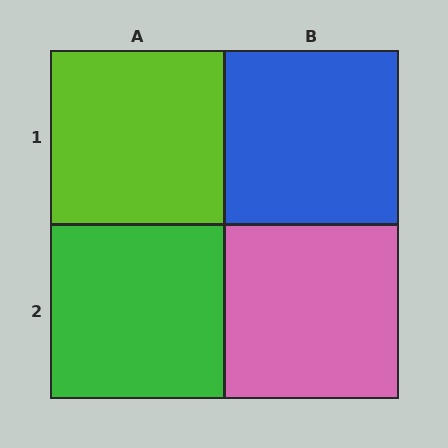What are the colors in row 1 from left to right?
Lime, blue.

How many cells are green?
1 cell is green.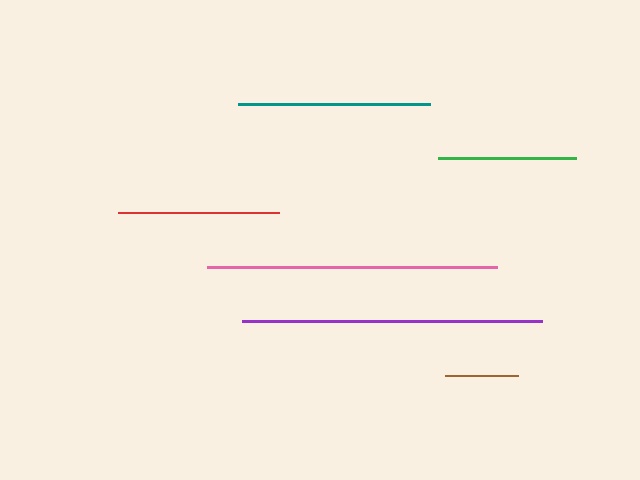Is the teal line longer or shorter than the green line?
The teal line is longer than the green line.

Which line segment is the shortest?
The brown line is the shortest at approximately 73 pixels.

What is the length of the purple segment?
The purple segment is approximately 301 pixels long.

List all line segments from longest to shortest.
From longest to shortest: purple, pink, teal, red, green, brown.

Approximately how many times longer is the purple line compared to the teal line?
The purple line is approximately 1.6 times the length of the teal line.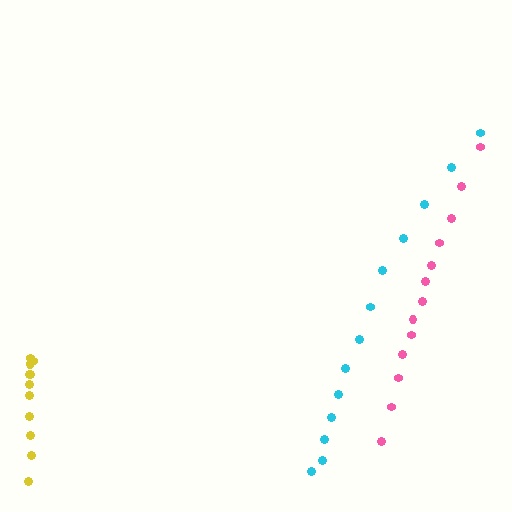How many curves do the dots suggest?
There are 3 distinct paths.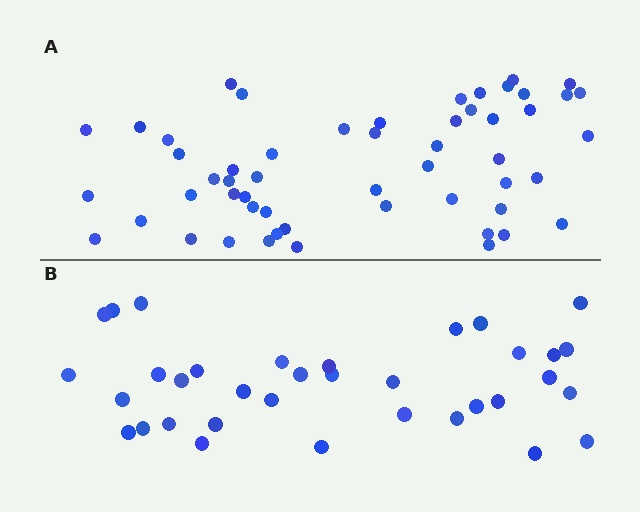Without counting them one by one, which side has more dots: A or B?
Region A (the top region) has more dots.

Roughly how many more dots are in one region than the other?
Region A has approximately 20 more dots than region B.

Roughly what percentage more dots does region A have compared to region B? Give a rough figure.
About 55% more.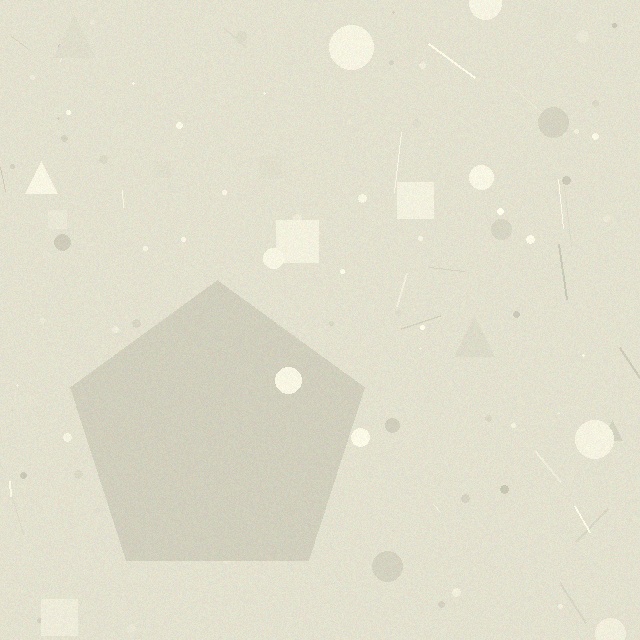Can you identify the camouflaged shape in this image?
The camouflaged shape is a pentagon.